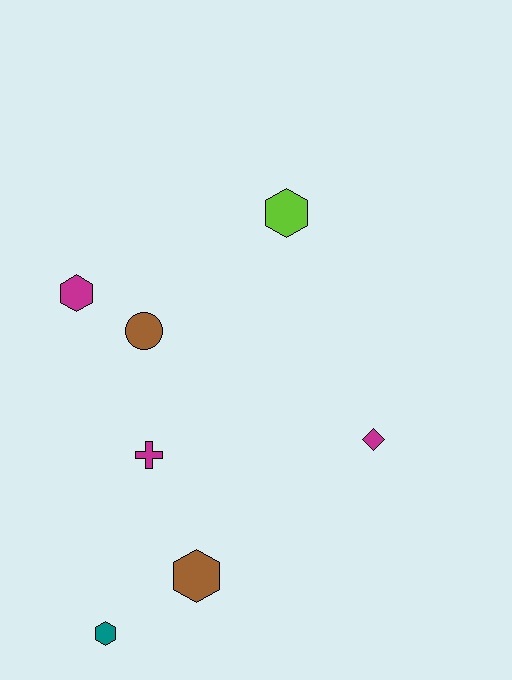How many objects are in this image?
There are 7 objects.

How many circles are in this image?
There is 1 circle.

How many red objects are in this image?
There are no red objects.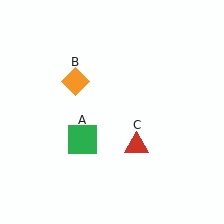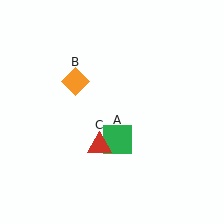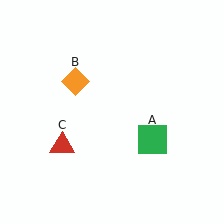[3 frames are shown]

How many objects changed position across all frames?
2 objects changed position: green square (object A), red triangle (object C).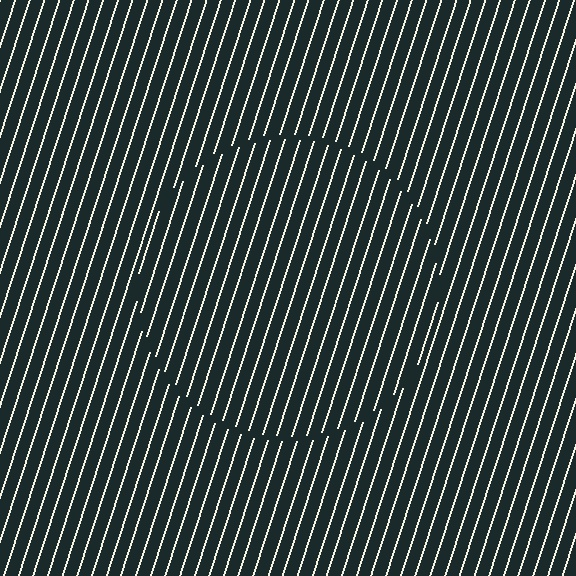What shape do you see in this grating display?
An illusory circle. The interior of the shape contains the same grating, shifted by half a period — the contour is defined by the phase discontinuity where line-ends from the inner and outer gratings abut.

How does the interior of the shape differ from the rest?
The interior of the shape contains the same grating, shifted by half a period — the contour is defined by the phase discontinuity where line-ends from the inner and outer gratings abut.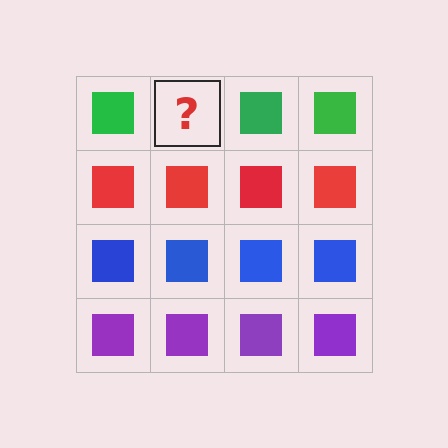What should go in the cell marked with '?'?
The missing cell should contain a green square.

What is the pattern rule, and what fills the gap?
The rule is that each row has a consistent color. The gap should be filled with a green square.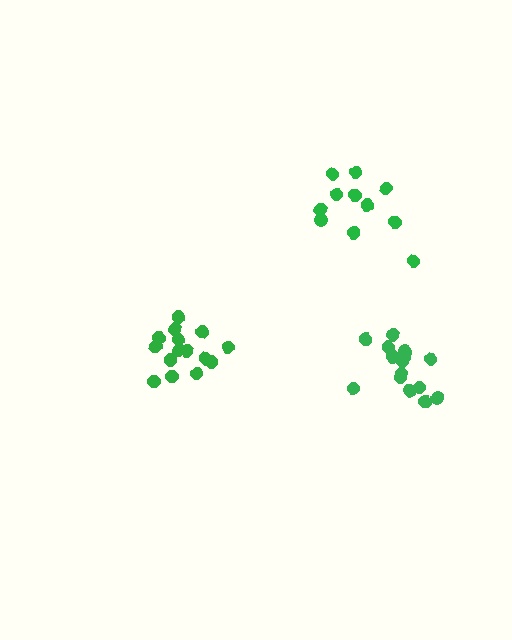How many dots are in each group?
Group 1: 11 dots, Group 2: 15 dots, Group 3: 15 dots (41 total).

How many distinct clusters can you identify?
There are 3 distinct clusters.